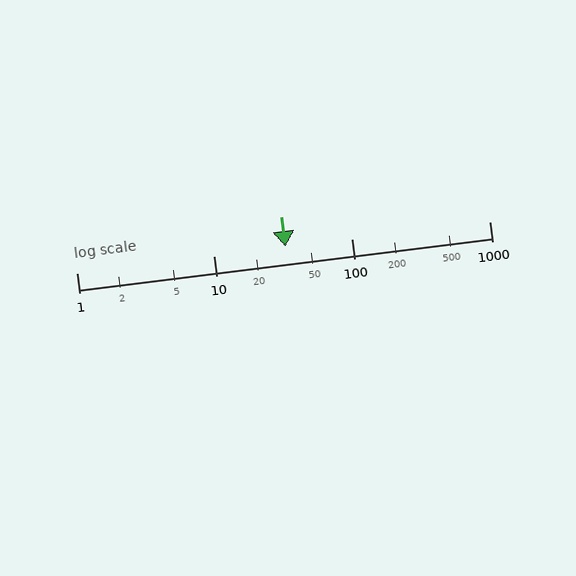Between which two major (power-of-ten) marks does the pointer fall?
The pointer is between 10 and 100.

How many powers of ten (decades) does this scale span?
The scale spans 3 decades, from 1 to 1000.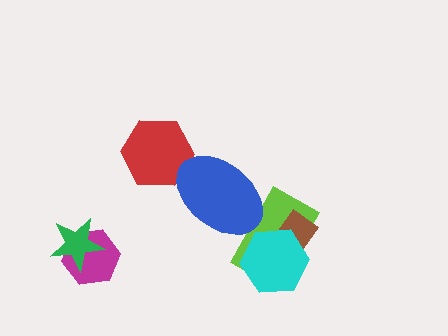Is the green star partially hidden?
No, no other shape covers it.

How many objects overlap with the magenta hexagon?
1 object overlaps with the magenta hexagon.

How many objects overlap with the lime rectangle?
3 objects overlap with the lime rectangle.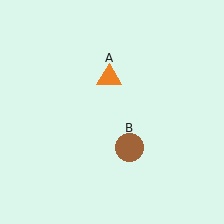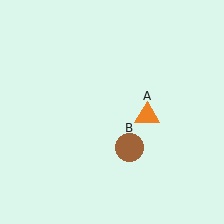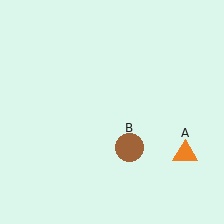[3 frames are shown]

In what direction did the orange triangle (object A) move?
The orange triangle (object A) moved down and to the right.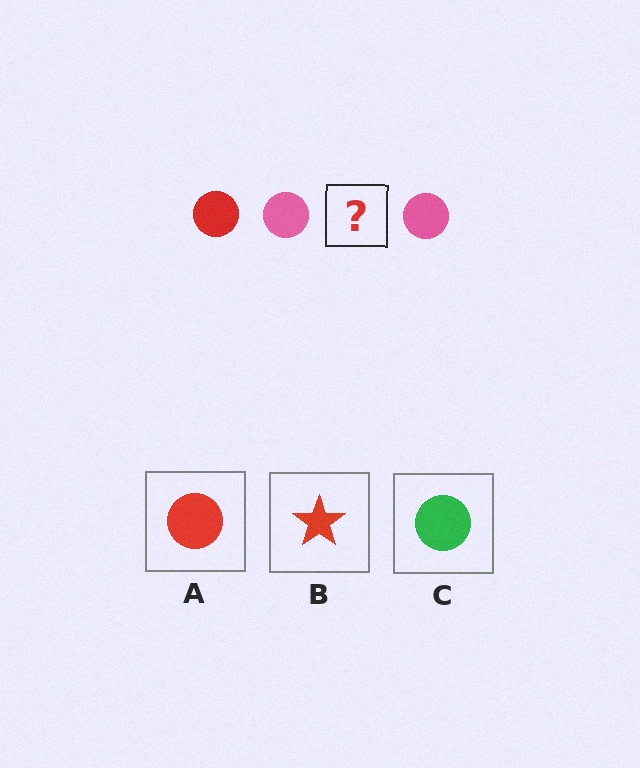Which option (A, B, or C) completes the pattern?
A.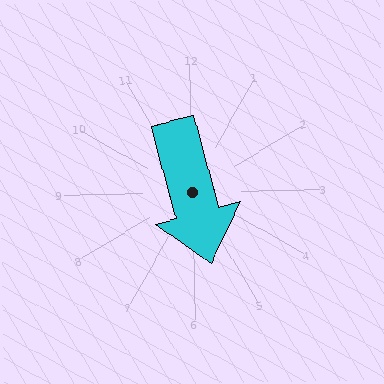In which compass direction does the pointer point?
South.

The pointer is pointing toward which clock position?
Roughly 6 o'clock.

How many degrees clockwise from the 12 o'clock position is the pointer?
Approximately 166 degrees.